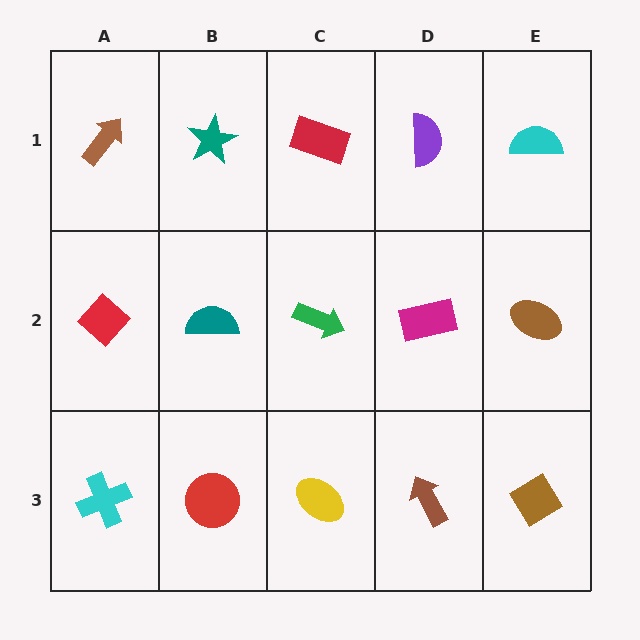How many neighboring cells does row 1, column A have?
2.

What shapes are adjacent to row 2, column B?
A teal star (row 1, column B), a red circle (row 3, column B), a red diamond (row 2, column A), a green arrow (row 2, column C).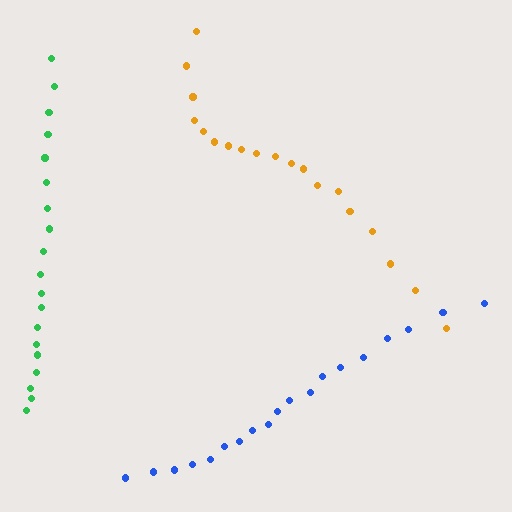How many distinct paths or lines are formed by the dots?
There are 3 distinct paths.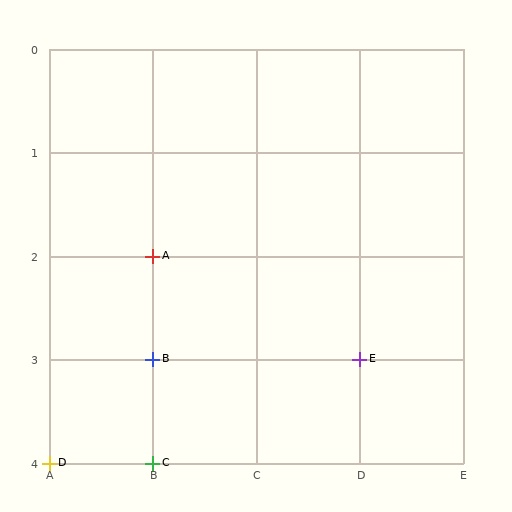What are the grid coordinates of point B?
Point B is at grid coordinates (B, 3).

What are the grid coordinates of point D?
Point D is at grid coordinates (A, 4).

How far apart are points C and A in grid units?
Points C and A are 2 rows apart.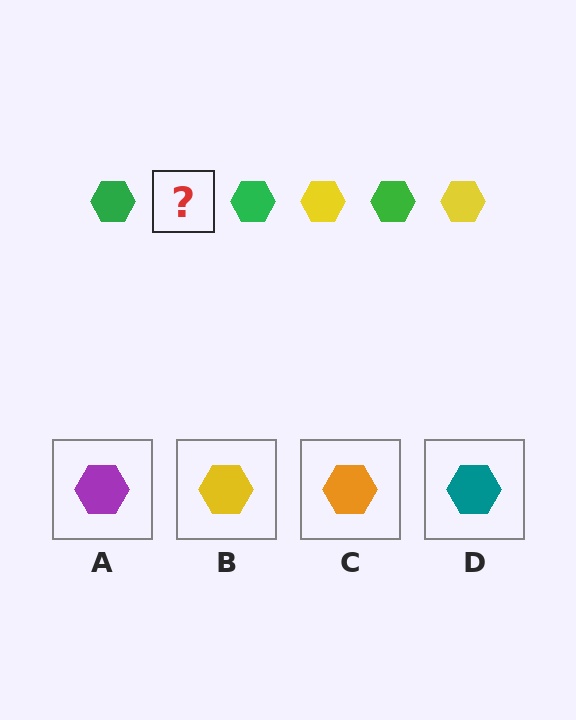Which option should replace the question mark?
Option B.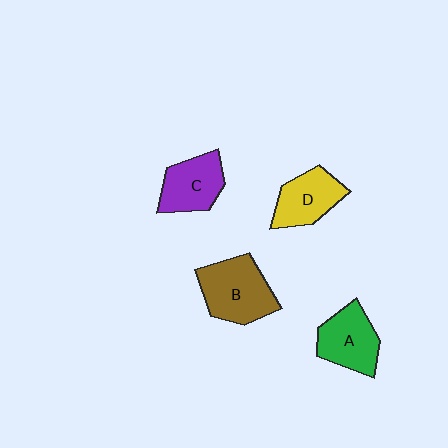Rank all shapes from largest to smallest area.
From largest to smallest: B (brown), A (green), C (purple), D (yellow).